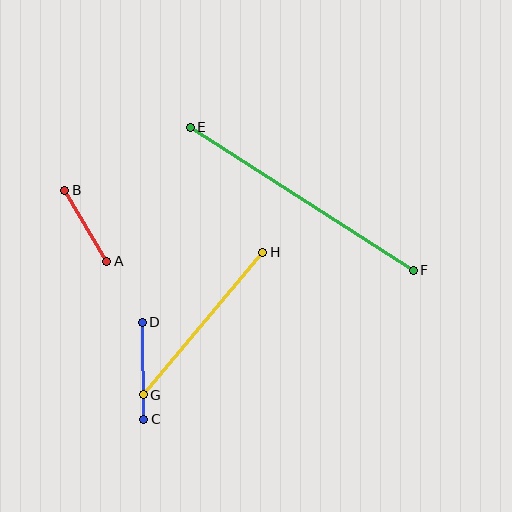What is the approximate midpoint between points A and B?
The midpoint is at approximately (86, 226) pixels.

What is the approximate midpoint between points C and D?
The midpoint is at approximately (143, 371) pixels.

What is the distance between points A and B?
The distance is approximately 82 pixels.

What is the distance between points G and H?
The distance is approximately 186 pixels.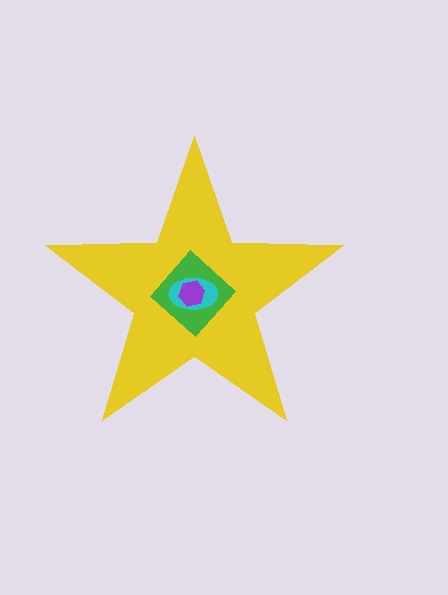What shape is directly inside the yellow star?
The green diamond.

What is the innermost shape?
The purple hexagon.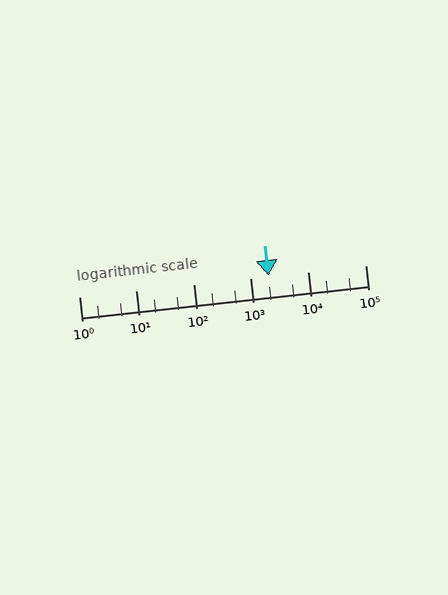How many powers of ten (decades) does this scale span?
The scale spans 5 decades, from 1 to 100000.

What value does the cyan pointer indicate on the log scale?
The pointer indicates approximately 2000.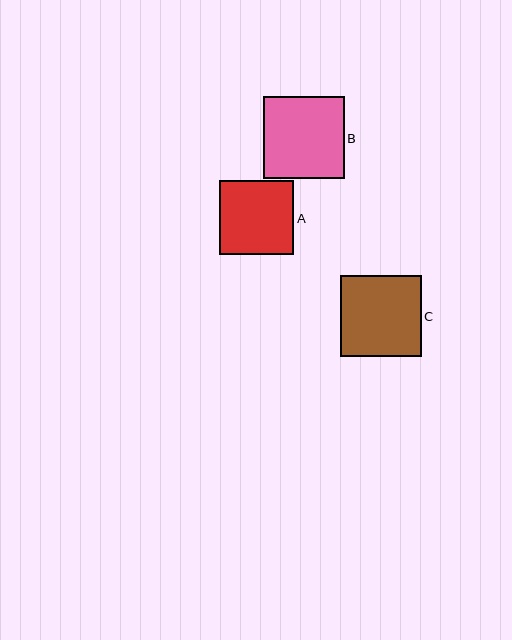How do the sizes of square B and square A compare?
Square B and square A are approximately the same size.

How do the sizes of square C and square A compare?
Square C and square A are approximately the same size.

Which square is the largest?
Square B is the largest with a size of approximately 81 pixels.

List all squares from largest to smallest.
From largest to smallest: B, C, A.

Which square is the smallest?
Square A is the smallest with a size of approximately 74 pixels.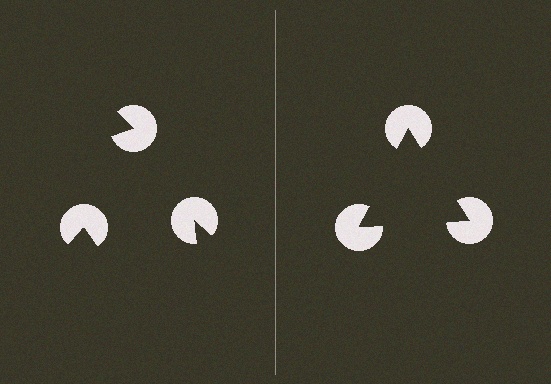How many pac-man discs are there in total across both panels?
6 — 3 on each side.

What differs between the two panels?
The pac-man discs are positioned identically on both sides; only the wedge orientations differ. On the right they align to a triangle; on the left they are misaligned.